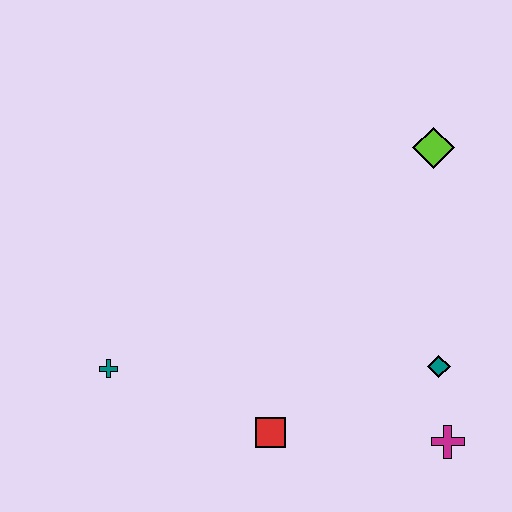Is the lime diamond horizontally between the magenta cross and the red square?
Yes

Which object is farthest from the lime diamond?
The teal cross is farthest from the lime diamond.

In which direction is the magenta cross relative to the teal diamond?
The magenta cross is below the teal diamond.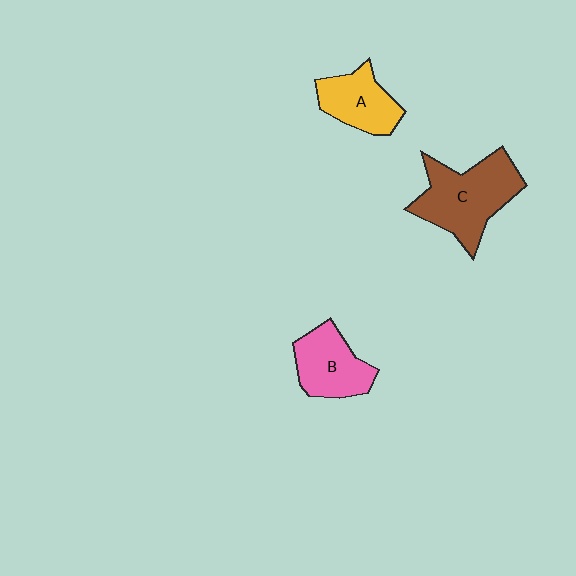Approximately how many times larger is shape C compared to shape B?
Approximately 1.5 times.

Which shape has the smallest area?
Shape A (yellow).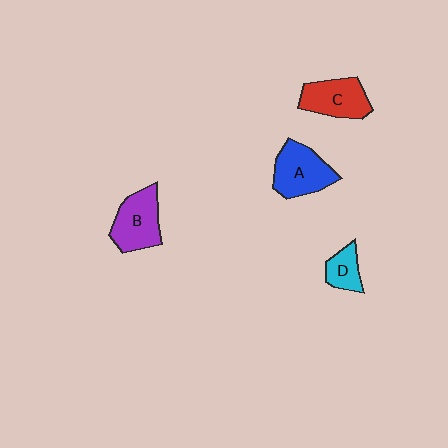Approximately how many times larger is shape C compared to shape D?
Approximately 1.8 times.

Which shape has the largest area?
Shape A (blue).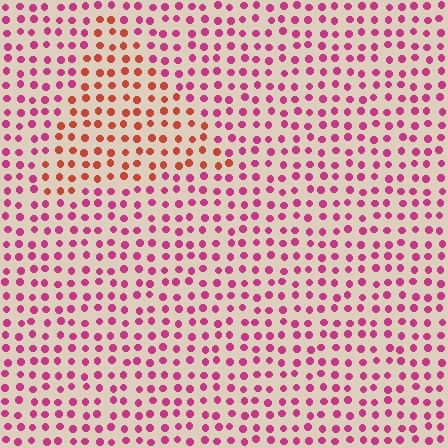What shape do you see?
I see a triangle.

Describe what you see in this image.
The image is filled with small magenta elements in a uniform arrangement. A triangle-shaped region is visible where the elements are tinted to a slightly different hue, forming a subtle color boundary.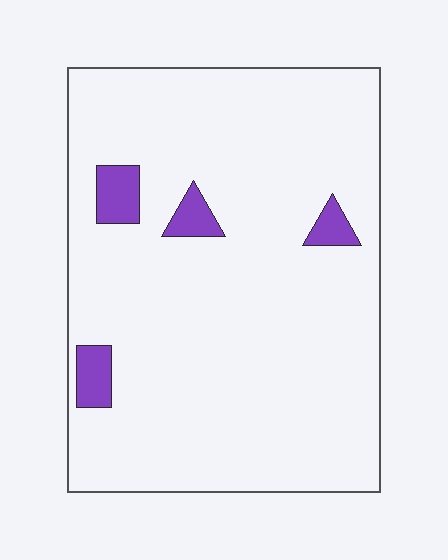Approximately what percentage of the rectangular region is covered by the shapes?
Approximately 5%.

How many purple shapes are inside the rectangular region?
4.